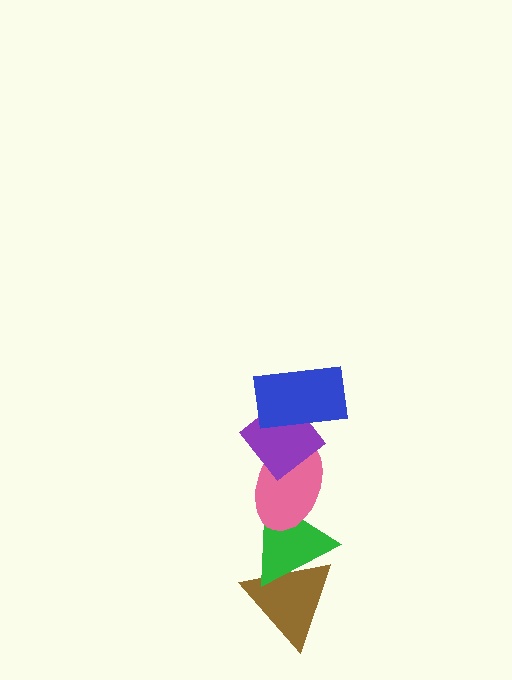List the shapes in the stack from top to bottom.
From top to bottom: the blue rectangle, the purple diamond, the pink ellipse, the green triangle, the brown triangle.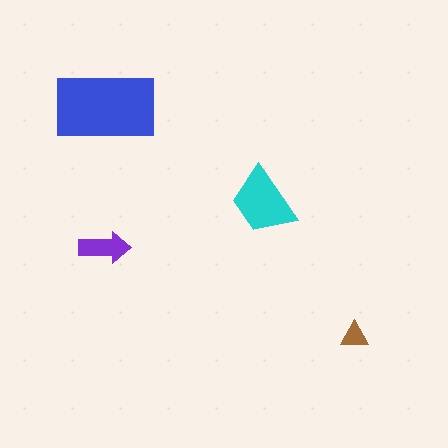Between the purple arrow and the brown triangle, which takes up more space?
The purple arrow.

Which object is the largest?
The blue rectangle.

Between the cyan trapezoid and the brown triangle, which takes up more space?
The cyan trapezoid.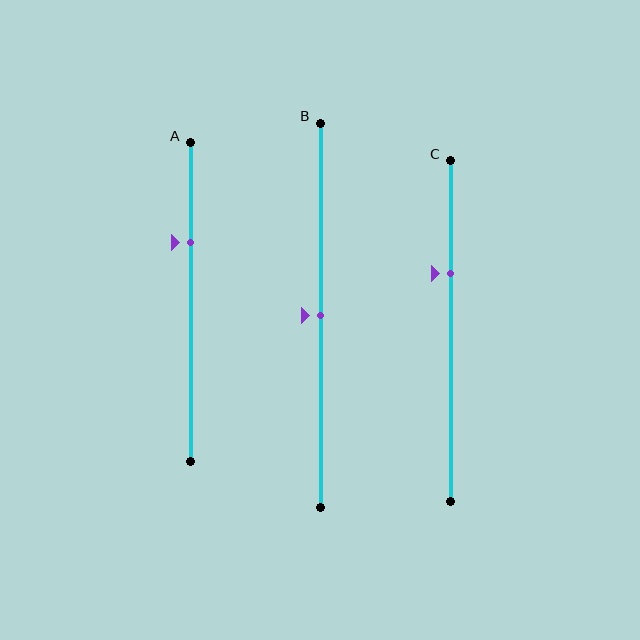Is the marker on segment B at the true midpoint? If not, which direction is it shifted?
Yes, the marker on segment B is at the true midpoint.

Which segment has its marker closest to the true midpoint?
Segment B has its marker closest to the true midpoint.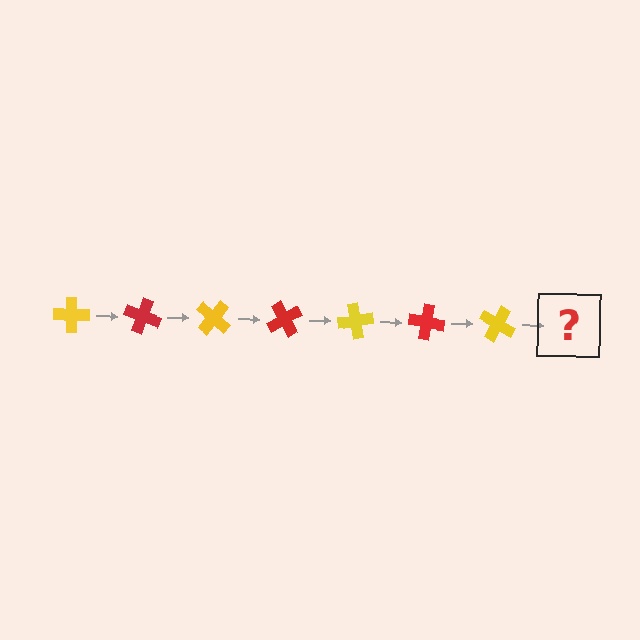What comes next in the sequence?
The next element should be a red cross, rotated 140 degrees from the start.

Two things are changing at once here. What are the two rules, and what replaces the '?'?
The two rules are that it rotates 20 degrees each step and the color cycles through yellow and red. The '?' should be a red cross, rotated 140 degrees from the start.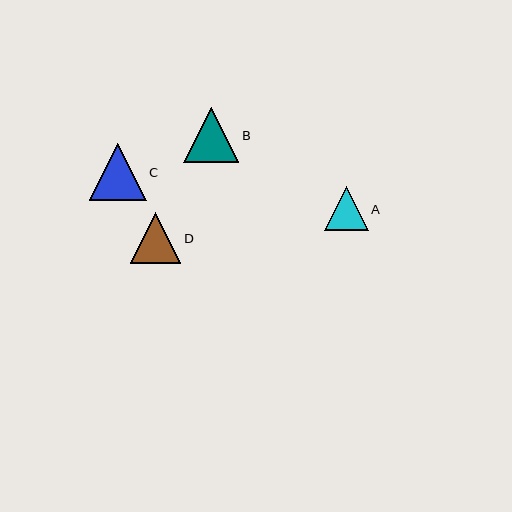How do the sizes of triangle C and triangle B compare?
Triangle C and triangle B are approximately the same size.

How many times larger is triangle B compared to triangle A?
Triangle B is approximately 1.2 times the size of triangle A.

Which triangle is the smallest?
Triangle A is the smallest with a size of approximately 44 pixels.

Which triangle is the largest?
Triangle C is the largest with a size of approximately 57 pixels.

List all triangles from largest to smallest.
From largest to smallest: C, B, D, A.